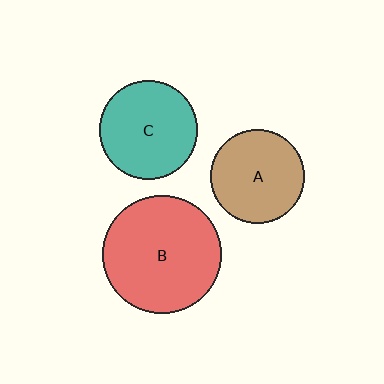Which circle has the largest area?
Circle B (red).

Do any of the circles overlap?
No, none of the circles overlap.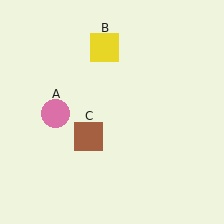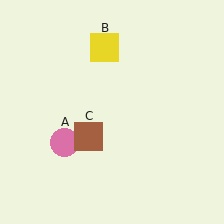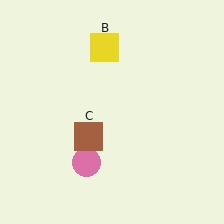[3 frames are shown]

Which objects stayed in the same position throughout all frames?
Yellow square (object B) and brown square (object C) remained stationary.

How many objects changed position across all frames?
1 object changed position: pink circle (object A).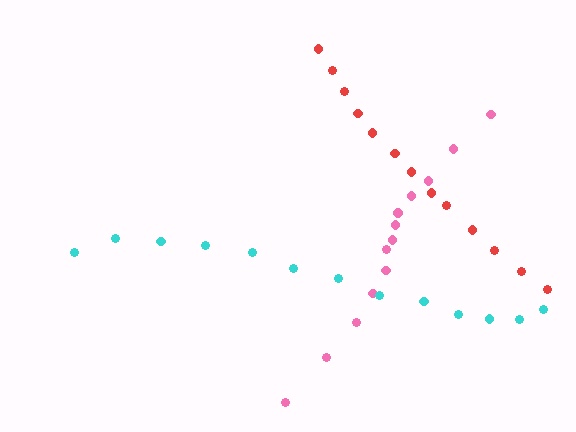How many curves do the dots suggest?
There are 3 distinct paths.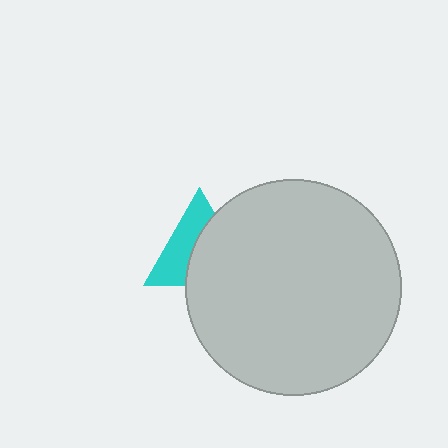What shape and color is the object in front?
The object in front is a light gray circle.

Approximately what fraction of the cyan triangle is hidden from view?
Roughly 53% of the cyan triangle is hidden behind the light gray circle.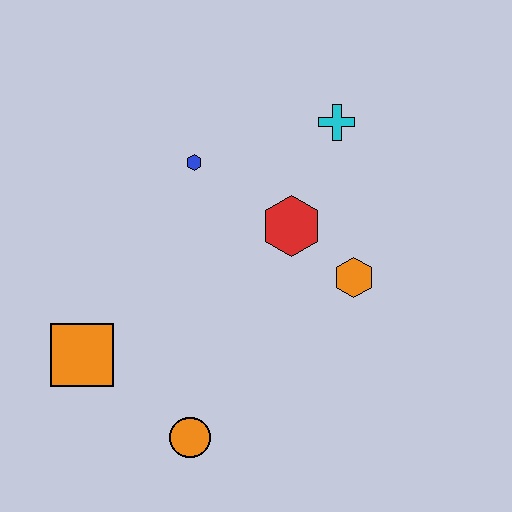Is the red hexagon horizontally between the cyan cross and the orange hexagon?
No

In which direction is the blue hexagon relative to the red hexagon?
The blue hexagon is to the left of the red hexagon.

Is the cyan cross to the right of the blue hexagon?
Yes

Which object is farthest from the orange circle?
The cyan cross is farthest from the orange circle.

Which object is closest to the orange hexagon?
The red hexagon is closest to the orange hexagon.